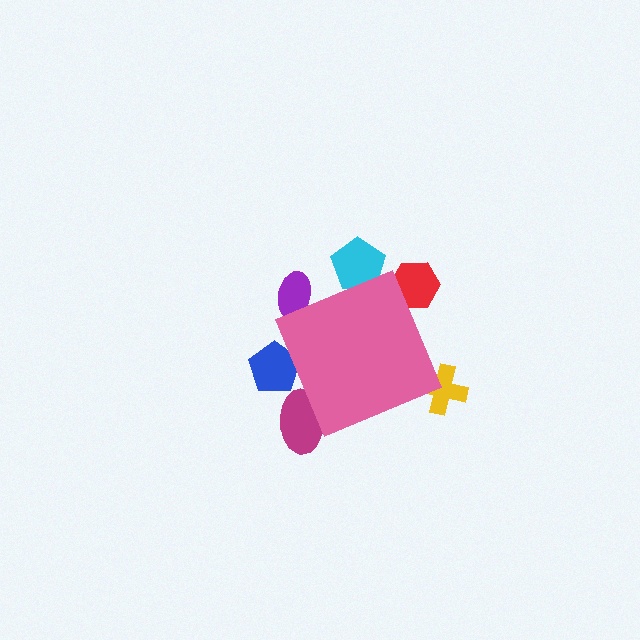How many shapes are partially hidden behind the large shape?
6 shapes are partially hidden.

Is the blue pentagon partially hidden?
Yes, the blue pentagon is partially hidden behind the pink diamond.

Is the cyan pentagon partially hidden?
Yes, the cyan pentagon is partially hidden behind the pink diamond.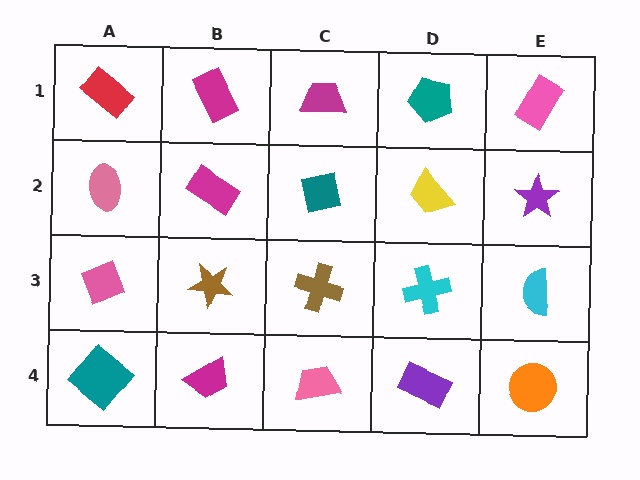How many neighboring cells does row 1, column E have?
2.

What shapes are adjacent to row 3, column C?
A teal square (row 2, column C), a pink trapezoid (row 4, column C), a brown star (row 3, column B), a cyan cross (row 3, column D).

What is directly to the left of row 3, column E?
A cyan cross.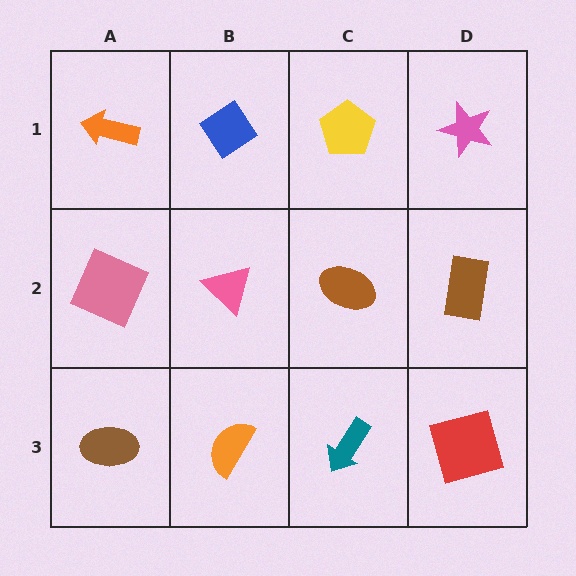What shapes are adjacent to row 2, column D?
A pink star (row 1, column D), a red square (row 3, column D), a brown ellipse (row 2, column C).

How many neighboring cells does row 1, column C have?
3.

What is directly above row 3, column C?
A brown ellipse.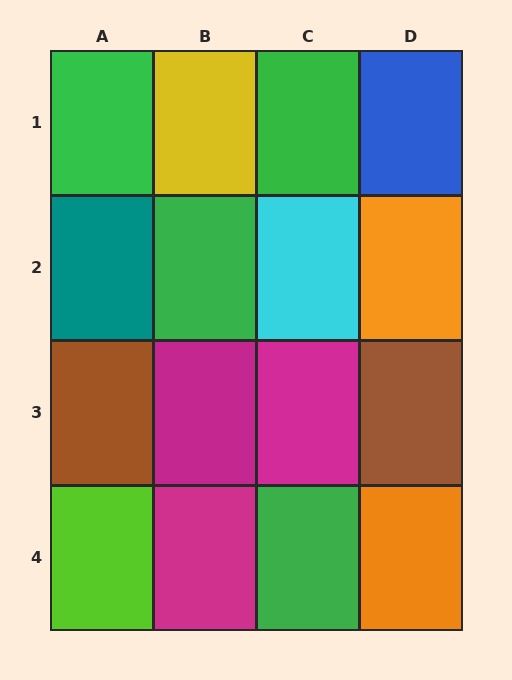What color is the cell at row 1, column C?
Green.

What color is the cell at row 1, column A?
Green.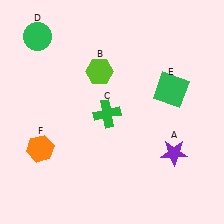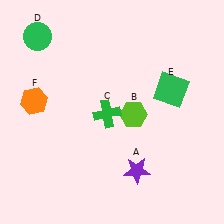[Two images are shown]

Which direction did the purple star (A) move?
The purple star (A) moved left.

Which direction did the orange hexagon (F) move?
The orange hexagon (F) moved up.